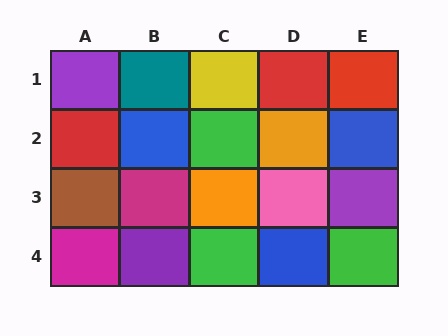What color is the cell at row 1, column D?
Red.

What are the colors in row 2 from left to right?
Red, blue, green, orange, blue.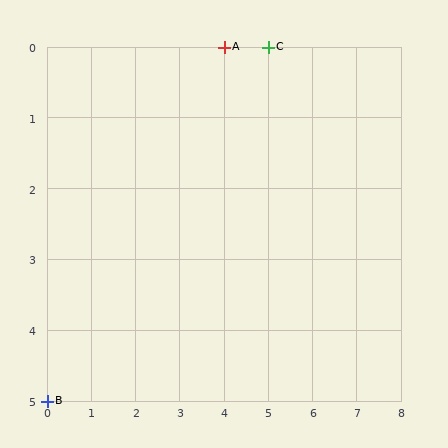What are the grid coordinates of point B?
Point B is at grid coordinates (0, 5).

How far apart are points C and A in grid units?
Points C and A are 1 column apart.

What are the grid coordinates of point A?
Point A is at grid coordinates (4, 0).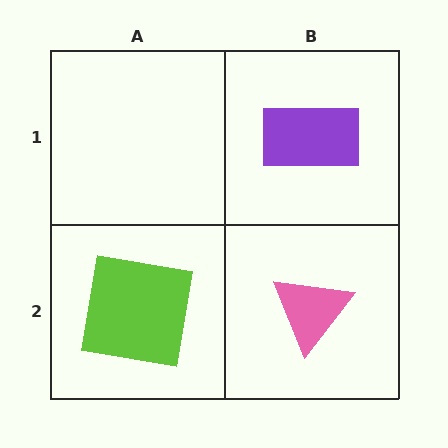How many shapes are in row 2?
2 shapes.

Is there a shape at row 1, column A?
No, that cell is empty.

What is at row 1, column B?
A purple rectangle.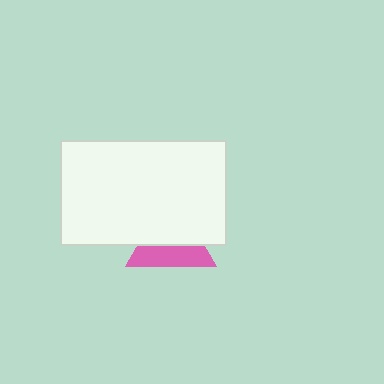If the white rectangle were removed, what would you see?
You would see the complete pink triangle.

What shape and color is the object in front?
The object in front is a white rectangle.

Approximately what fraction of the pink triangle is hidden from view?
Roughly 52% of the pink triangle is hidden behind the white rectangle.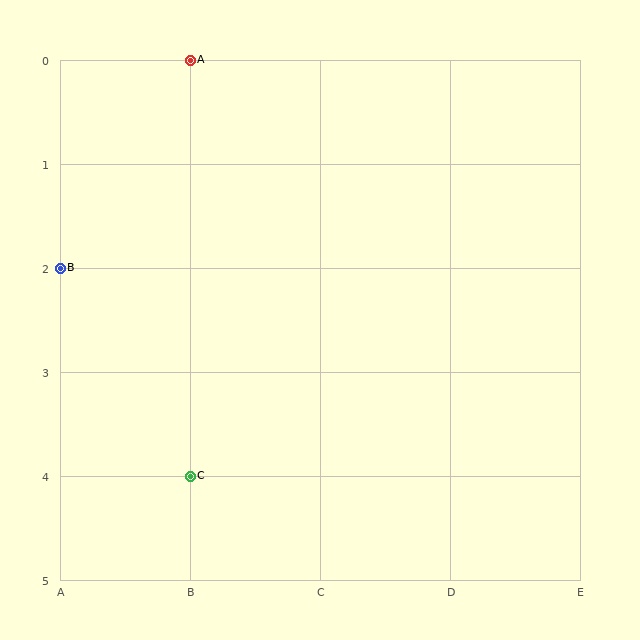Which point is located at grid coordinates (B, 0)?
Point A is at (B, 0).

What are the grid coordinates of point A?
Point A is at grid coordinates (B, 0).